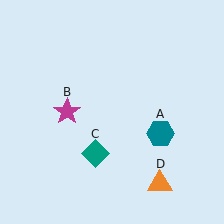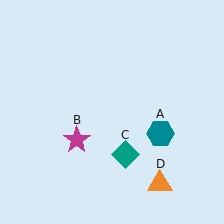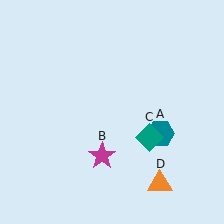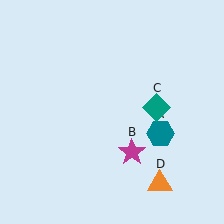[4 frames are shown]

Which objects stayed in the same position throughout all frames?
Teal hexagon (object A) and orange triangle (object D) remained stationary.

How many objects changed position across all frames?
2 objects changed position: magenta star (object B), teal diamond (object C).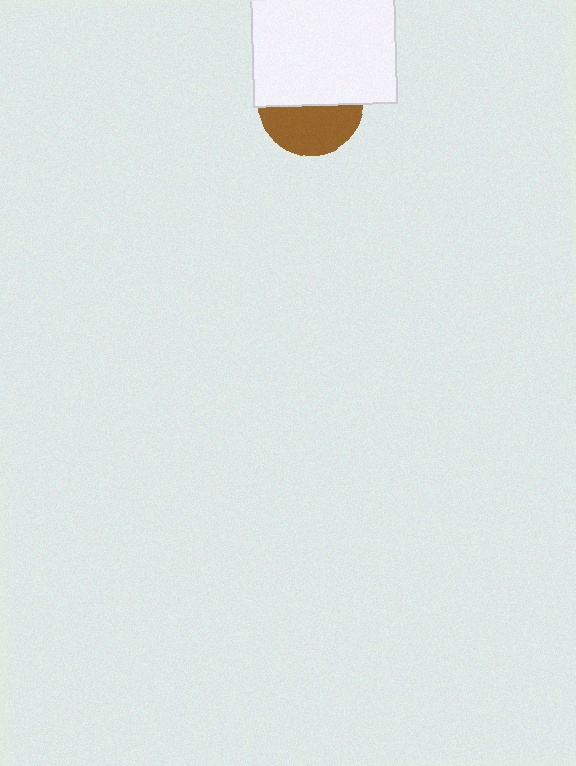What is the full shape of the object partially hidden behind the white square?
The partially hidden object is a brown circle.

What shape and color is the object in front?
The object in front is a white square.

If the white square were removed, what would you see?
You would see the complete brown circle.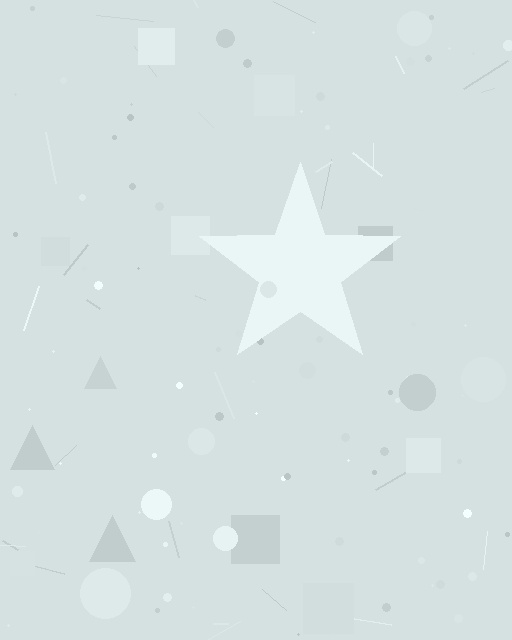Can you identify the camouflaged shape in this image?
The camouflaged shape is a star.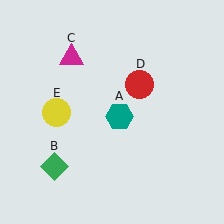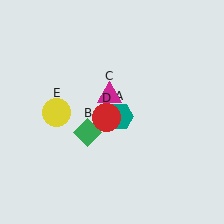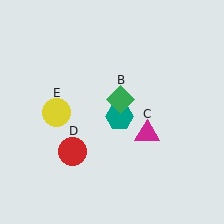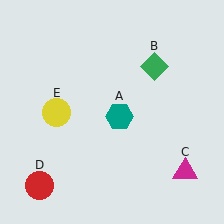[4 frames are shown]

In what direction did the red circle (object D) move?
The red circle (object D) moved down and to the left.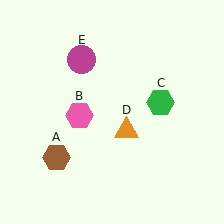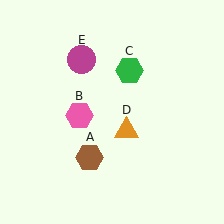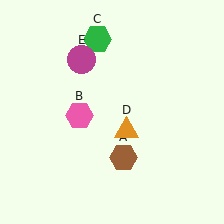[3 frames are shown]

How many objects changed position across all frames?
2 objects changed position: brown hexagon (object A), green hexagon (object C).